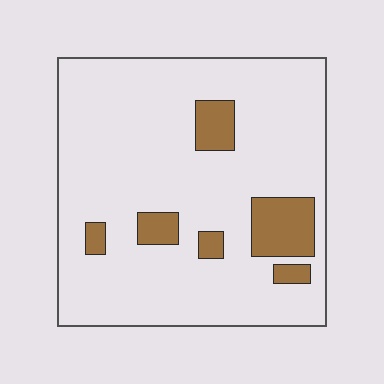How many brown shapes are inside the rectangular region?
6.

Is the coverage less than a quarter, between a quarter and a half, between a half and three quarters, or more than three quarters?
Less than a quarter.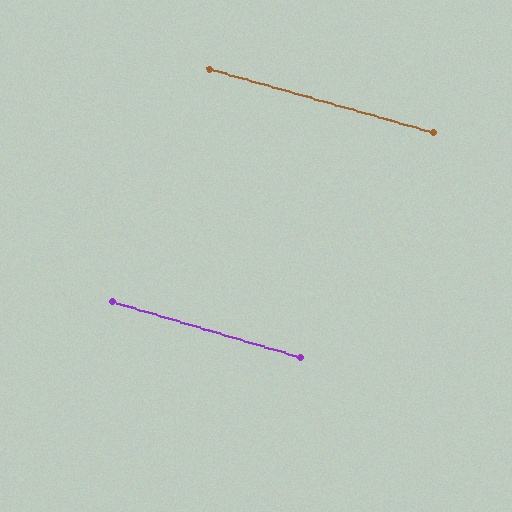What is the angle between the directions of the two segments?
Approximately 0 degrees.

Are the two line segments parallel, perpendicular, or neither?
Parallel — their directions differ by only 0.4°.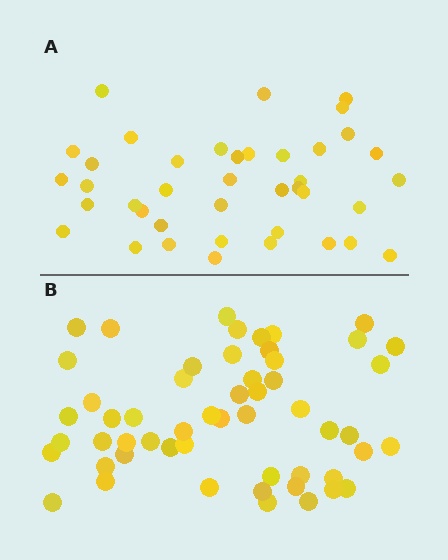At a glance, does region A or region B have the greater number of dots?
Region B (the bottom region) has more dots.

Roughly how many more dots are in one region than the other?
Region B has approximately 15 more dots than region A.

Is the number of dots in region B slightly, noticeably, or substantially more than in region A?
Region B has noticeably more, but not dramatically so. The ratio is roughly 1.4 to 1.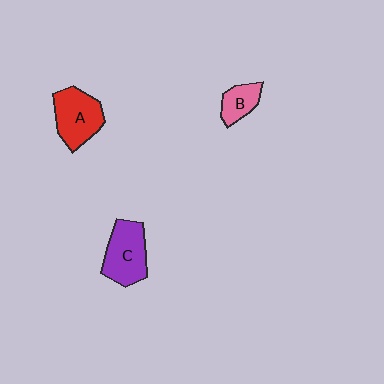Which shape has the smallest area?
Shape B (pink).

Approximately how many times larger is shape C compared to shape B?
Approximately 1.9 times.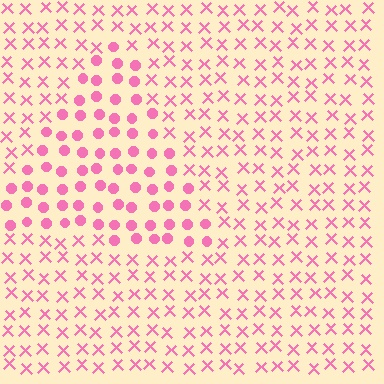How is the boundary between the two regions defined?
The boundary is defined by a change in element shape: circles inside vs. X marks outside. All elements share the same color and spacing.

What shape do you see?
I see a triangle.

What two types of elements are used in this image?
The image uses circles inside the triangle region and X marks outside it.